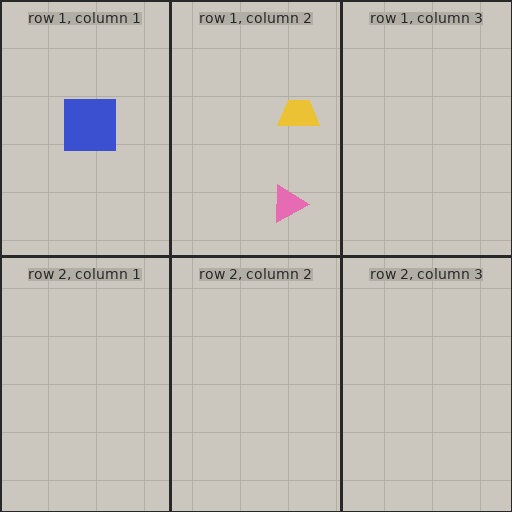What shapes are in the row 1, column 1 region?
The blue square.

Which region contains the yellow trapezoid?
The row 1, column 2 region.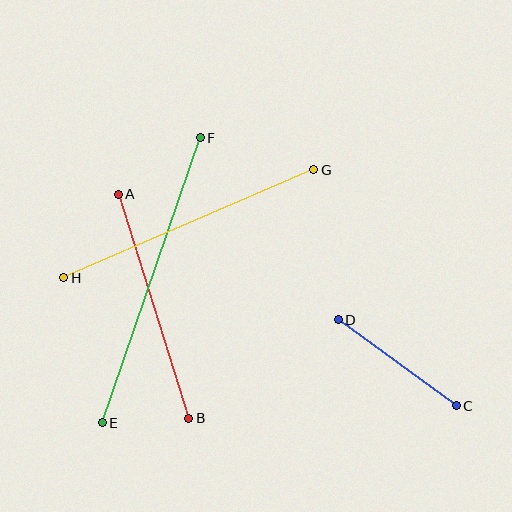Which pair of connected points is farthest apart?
Points E and F are farthest apart.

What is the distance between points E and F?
The distance is approximately 302 pixels.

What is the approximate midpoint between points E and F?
The midpoint is at approximately (151, 280) pixels.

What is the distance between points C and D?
The distance is approximately 146 pixels.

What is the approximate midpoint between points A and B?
The midpoint is at approximately (153, 306) pixels.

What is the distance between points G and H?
The distance is approximately 272 pixels.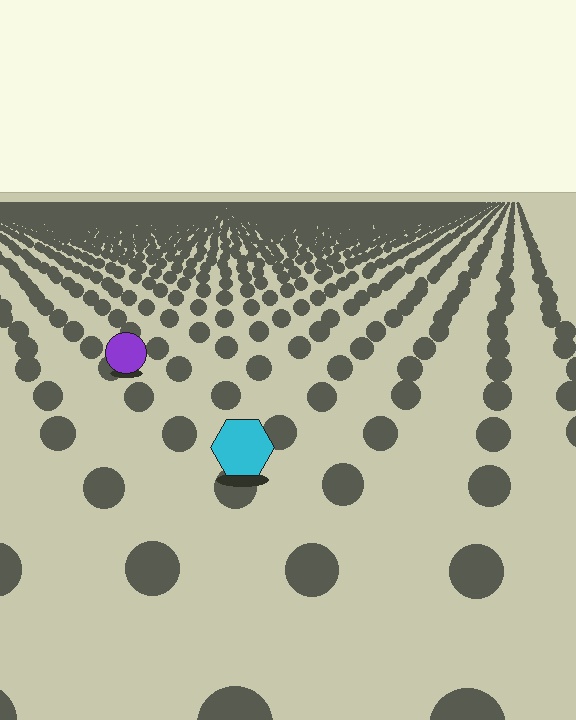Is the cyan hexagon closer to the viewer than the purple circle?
Yes. The cyan hexagon is closer — you can tell from the texture gradient: the ground texture is coarser near it.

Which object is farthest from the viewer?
The purple circle is farthest from the viewer. It appears smaller and the ground texture around it is denser.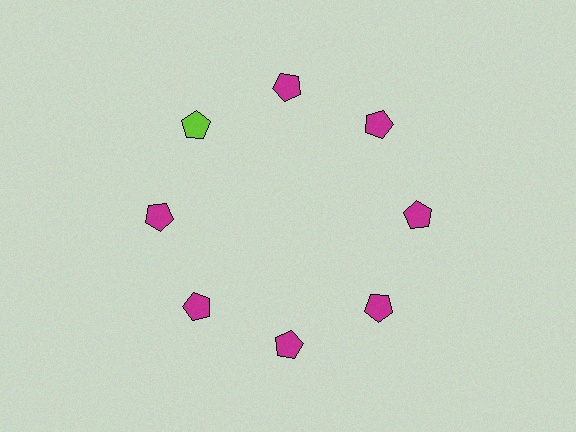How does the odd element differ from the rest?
It has a different color: lime instead of magenta.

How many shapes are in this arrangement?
There are 8 shapes arranged in a ring pattern.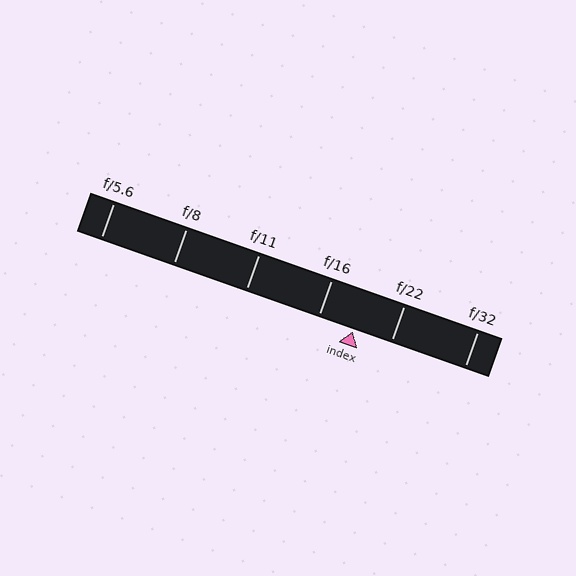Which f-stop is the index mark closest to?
The index mark is closest to f/16.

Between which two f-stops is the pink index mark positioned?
The index mark is between f/16 and f/22.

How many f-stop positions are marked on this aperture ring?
There are 6 f-stop positions marked.